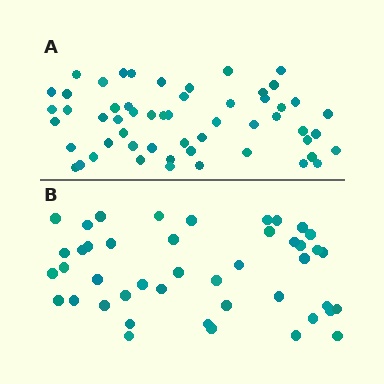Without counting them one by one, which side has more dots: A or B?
Region A (the top region) has more dots.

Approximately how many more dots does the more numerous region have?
Region A has roughly 12 or so more dots than region B.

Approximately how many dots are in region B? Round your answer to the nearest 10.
About 40 dots. (The exact count is 44, which rounds to 40.)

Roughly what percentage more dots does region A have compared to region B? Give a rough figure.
About 25% more.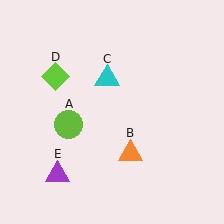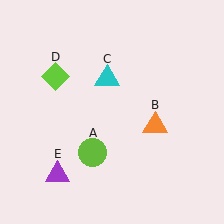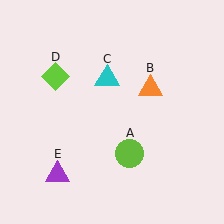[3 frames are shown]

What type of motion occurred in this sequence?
The lime circle (object A), orange triangle (object B) rotated counterclockwise around the center of the scene.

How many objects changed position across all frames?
2 objects changed position: lime circle (object A), orange triangle (object B).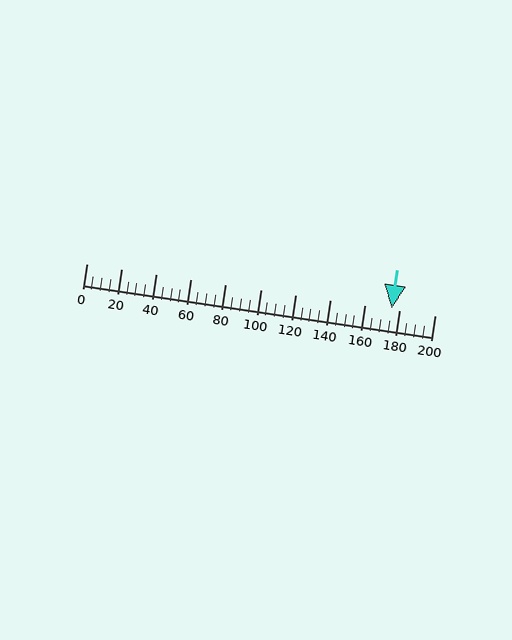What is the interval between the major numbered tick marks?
The major tick marks are spaced 20 units apart.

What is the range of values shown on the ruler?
The ruler shows values from 0 to 200.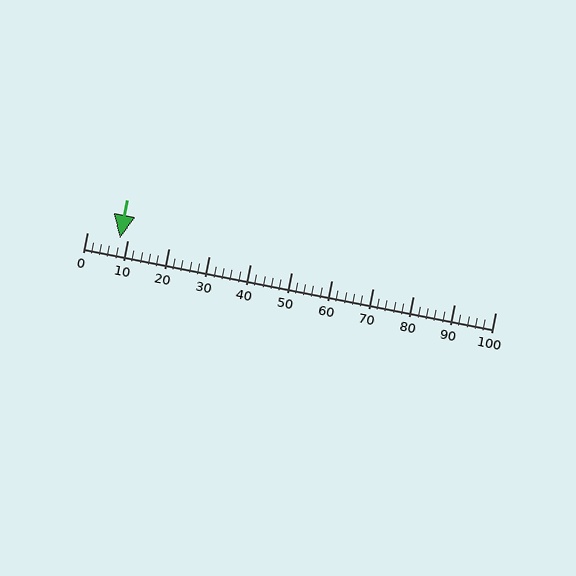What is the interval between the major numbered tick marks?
The major tick marks are spaced 10 units apart.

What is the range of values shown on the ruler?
The ruler shows values from 0 to 100.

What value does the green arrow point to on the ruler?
The green arrow points to approximately 8.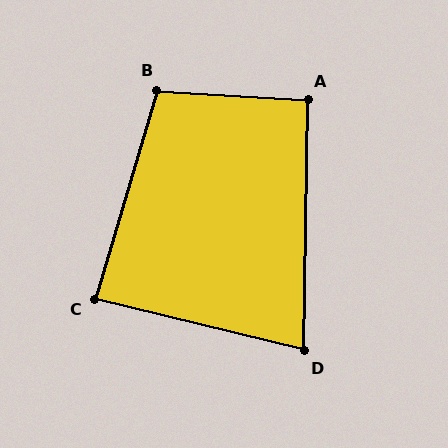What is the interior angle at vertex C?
Approximately 87 degrees (approximately right).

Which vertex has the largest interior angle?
B, at approximately 103 degrees.